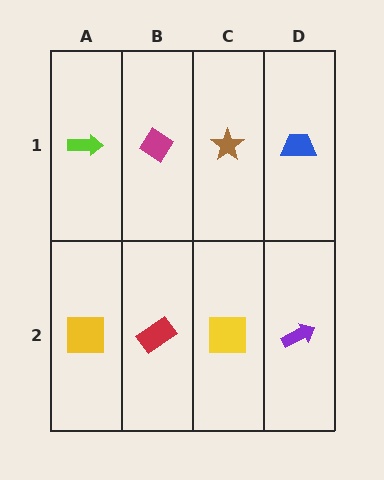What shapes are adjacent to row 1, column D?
A purple arrow (row 2, column D), a brown star (row 1, column C).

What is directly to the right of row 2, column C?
A purple arrow.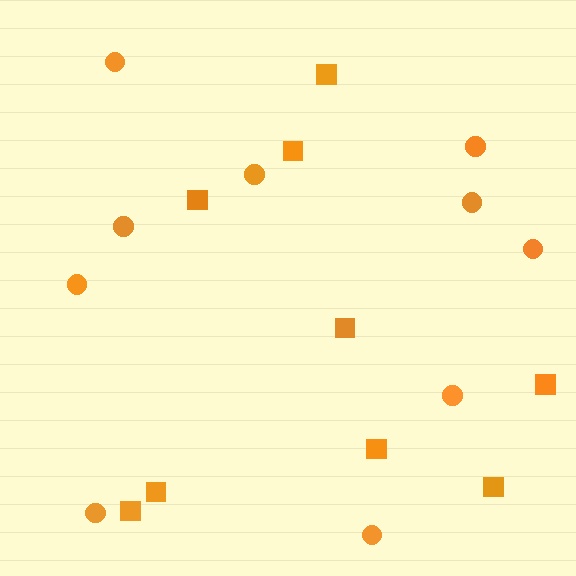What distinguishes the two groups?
There are 2 groups: one group of circles (10) and one group of squares (9).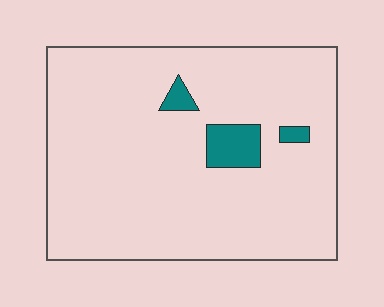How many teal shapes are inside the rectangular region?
3.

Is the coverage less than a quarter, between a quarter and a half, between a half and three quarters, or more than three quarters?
Less than a quarter.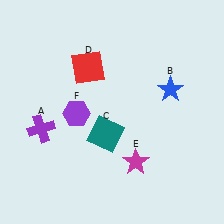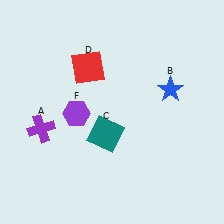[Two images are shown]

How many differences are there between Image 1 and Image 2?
There is 1 difference between the two images.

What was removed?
The magenta star (E) was removed in Image 2.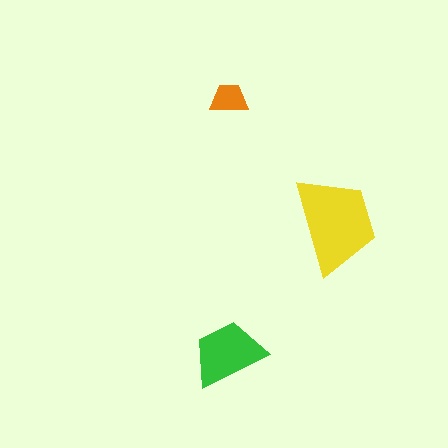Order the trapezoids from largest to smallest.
the yellow one, the green one, the orange one.